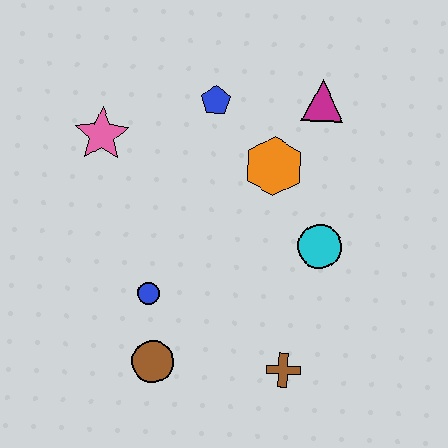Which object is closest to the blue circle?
The brown circle is closest to the blue circle.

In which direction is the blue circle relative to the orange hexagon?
The blue circle is below the orange hexagon.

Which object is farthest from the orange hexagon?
The brown circle is farthest from the orange hexagon.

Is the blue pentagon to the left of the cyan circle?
Yes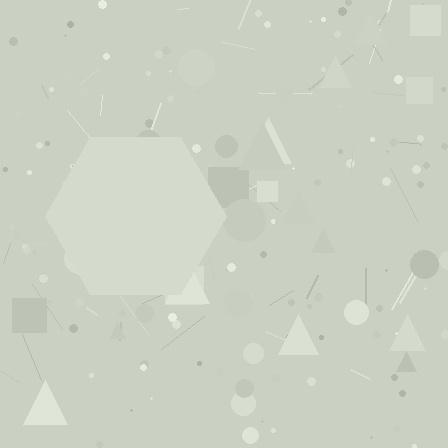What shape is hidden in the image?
A hexagon is hidden in the image.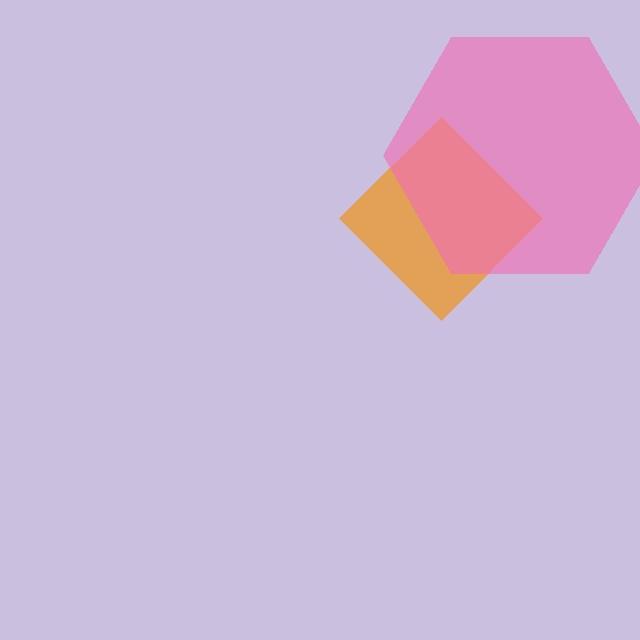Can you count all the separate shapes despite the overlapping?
Yes, there are 2 separate shapes.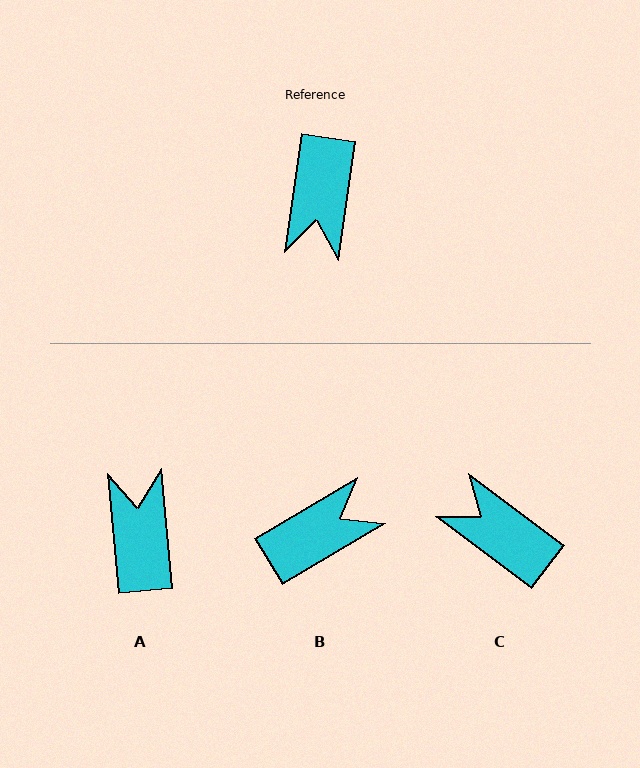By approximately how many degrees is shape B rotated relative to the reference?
Approximately 129 degrees counter-clockwise.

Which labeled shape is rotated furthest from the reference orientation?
A, about 167 degrees away.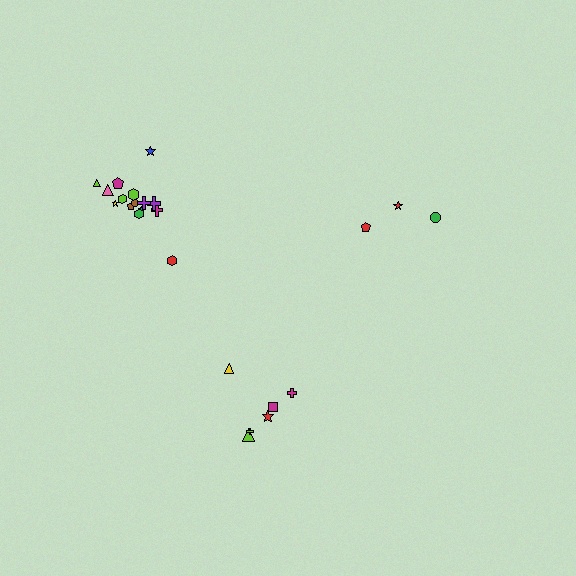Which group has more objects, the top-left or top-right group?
The top-left group.